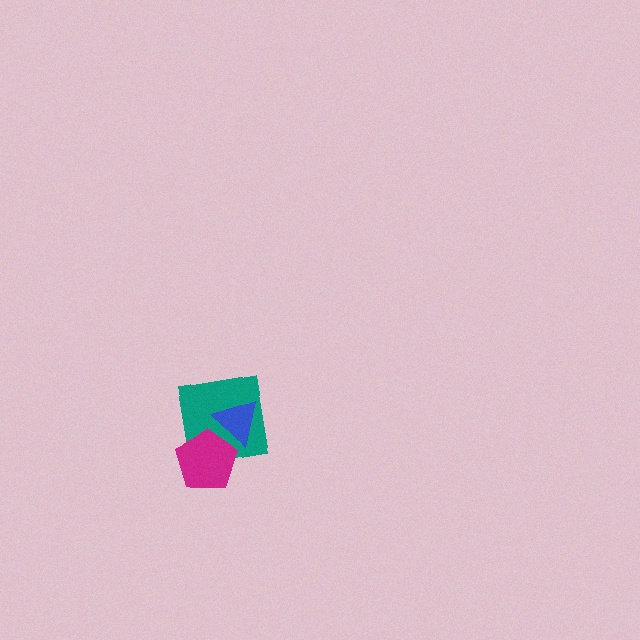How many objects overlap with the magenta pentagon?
2 objects overlap with the magenta pentagon.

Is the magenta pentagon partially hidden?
No, no other shape covers it.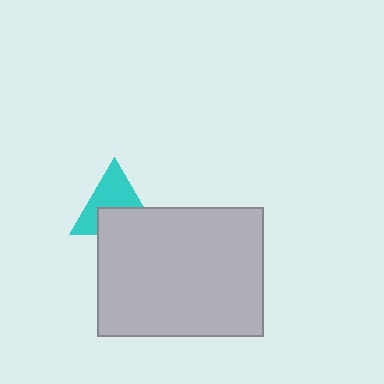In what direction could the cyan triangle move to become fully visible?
The cyan triangle could move up. That would shift it out from behind the light gray rectangle entirely.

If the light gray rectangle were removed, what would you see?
You would see the complete cyan triangle.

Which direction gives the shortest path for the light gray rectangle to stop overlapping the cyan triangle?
Moving down gives the shortest separation.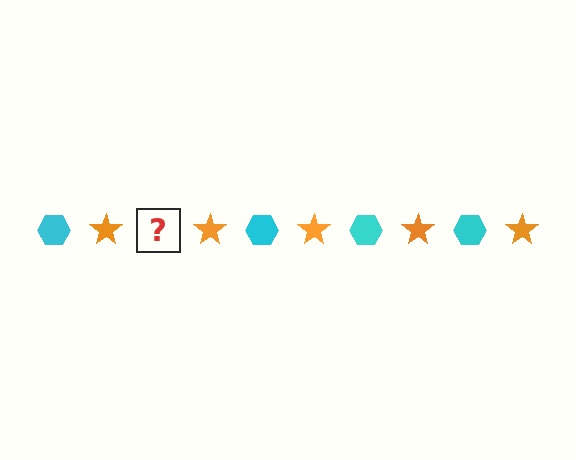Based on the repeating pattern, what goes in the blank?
The blank should be a cyan hexagon.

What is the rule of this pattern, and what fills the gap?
The rule is that the pattern alternates between cyan hexagon and orange star. The gap should be filled with a cyan hexagon.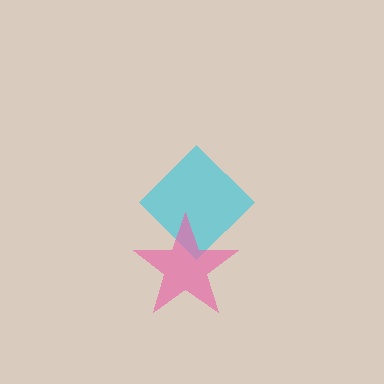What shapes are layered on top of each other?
The layered shapes are: a cyan diamond, a pink star.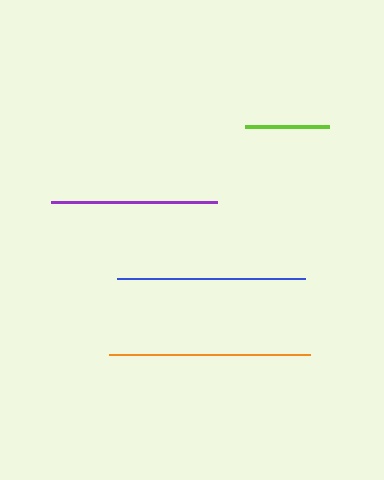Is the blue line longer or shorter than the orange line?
The orange line is longer than the blue line.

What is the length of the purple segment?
The purple segment is approximately 166 pixels long.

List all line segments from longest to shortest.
From longest to shortest: orange, blue, purple, lime.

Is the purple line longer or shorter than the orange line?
The orange line is longer than the purple line.